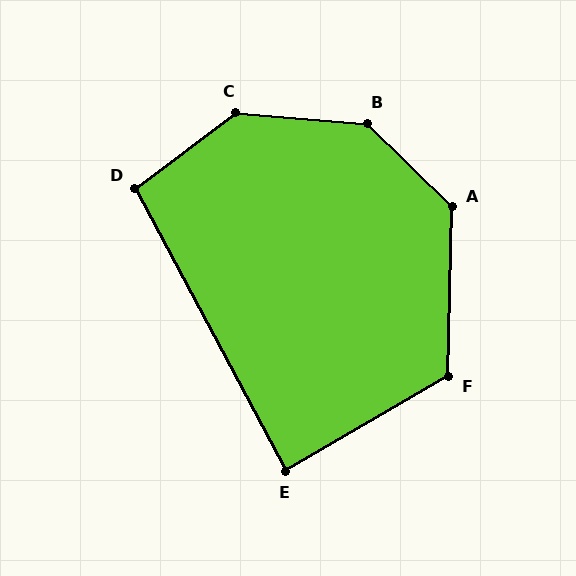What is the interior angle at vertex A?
Approximately 133 degrees (obtuse).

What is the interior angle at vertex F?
Approximately 121 degrees (obtuse).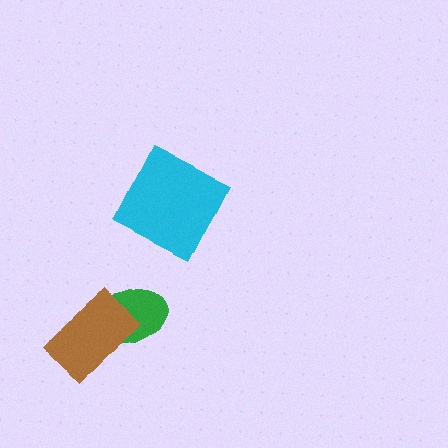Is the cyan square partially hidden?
No, no other shape covers it.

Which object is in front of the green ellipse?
The brown rectangle is in front of the green ellipse.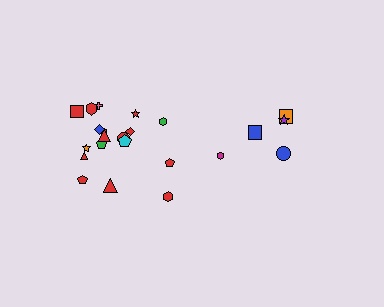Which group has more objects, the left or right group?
The left group.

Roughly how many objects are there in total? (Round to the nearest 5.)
Roughly 25 objects in total.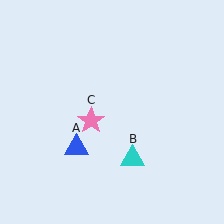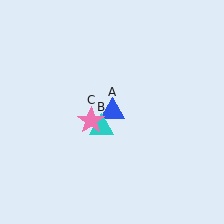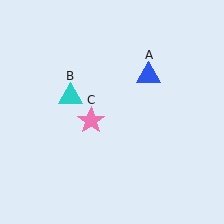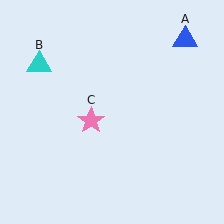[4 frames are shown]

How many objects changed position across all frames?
2 objects changed position: blue triangle (object A), cyan triangle (object B).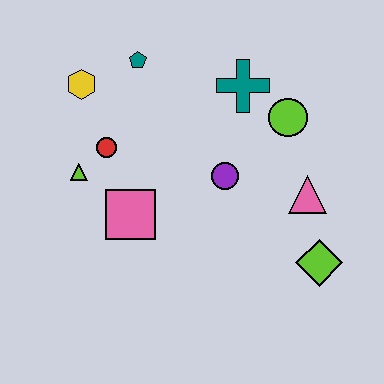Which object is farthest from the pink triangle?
The yellow hexagon is farthest from the pink triangle.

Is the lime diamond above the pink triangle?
No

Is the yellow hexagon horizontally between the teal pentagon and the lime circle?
No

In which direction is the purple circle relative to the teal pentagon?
The purple circle is below the teal pentagon.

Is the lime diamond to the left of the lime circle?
No